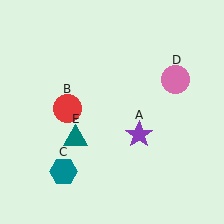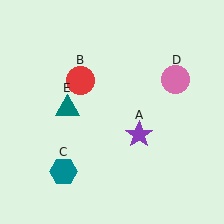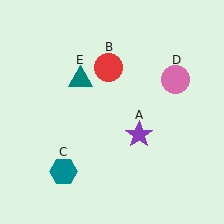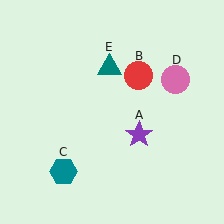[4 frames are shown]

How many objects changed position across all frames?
2 objects changed position: red circle (object B), teal triangle (object E).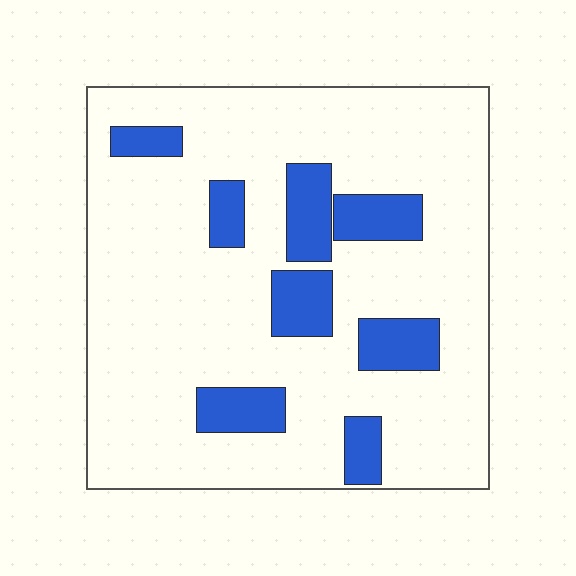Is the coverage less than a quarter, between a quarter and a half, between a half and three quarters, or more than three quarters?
Less than a quarter.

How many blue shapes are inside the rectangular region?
8.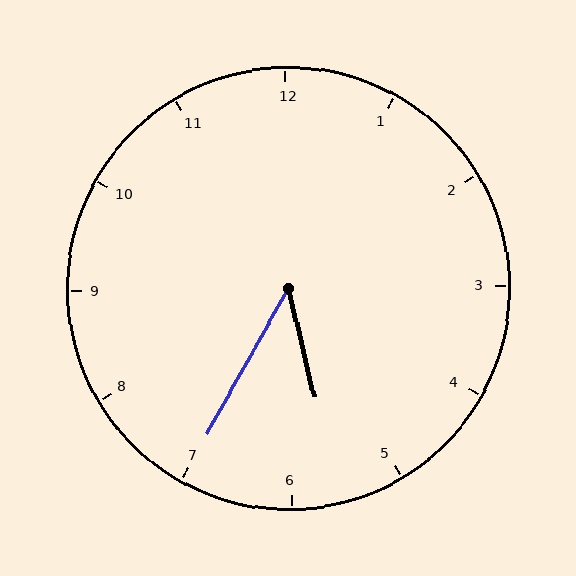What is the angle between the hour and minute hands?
Approximately 42 degrees.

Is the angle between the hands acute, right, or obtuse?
It is acute.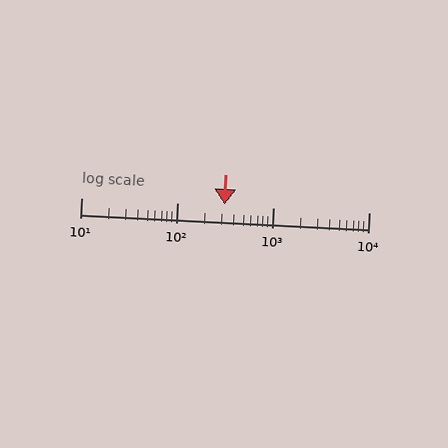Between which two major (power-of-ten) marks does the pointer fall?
The pointer is between 100 and 1000.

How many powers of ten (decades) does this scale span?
The scale spans 3 decades, from 10 to 10000.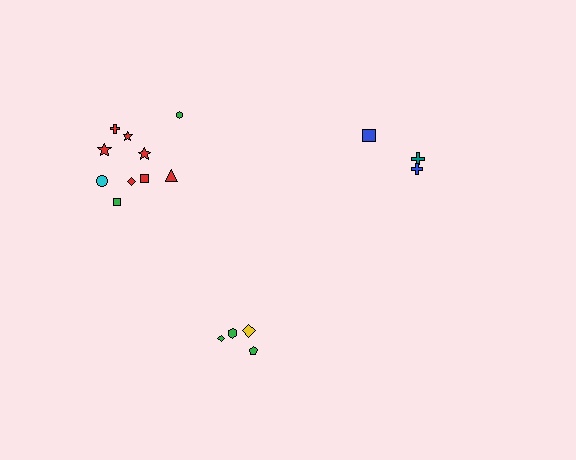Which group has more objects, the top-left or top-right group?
The top-left group.